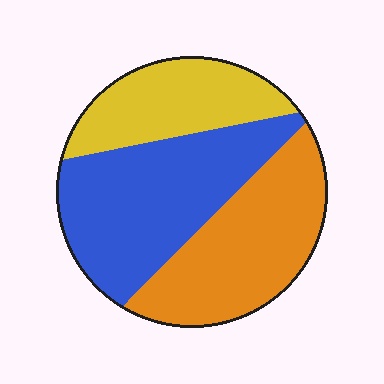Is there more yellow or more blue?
Blue.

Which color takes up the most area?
Blue, at roughly 40%.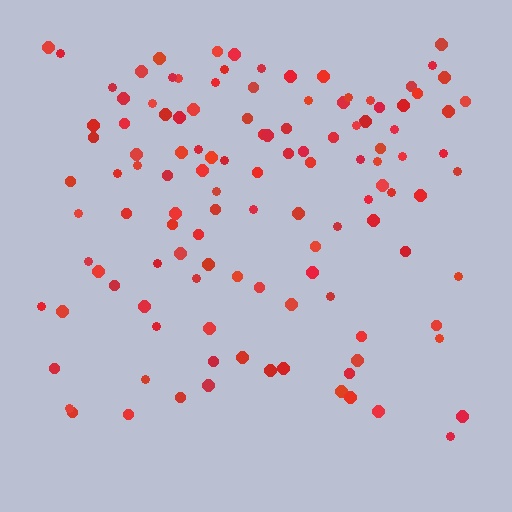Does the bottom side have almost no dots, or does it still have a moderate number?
Still a moderate number, just noticeably fewer than the top.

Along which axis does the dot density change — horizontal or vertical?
Vertical.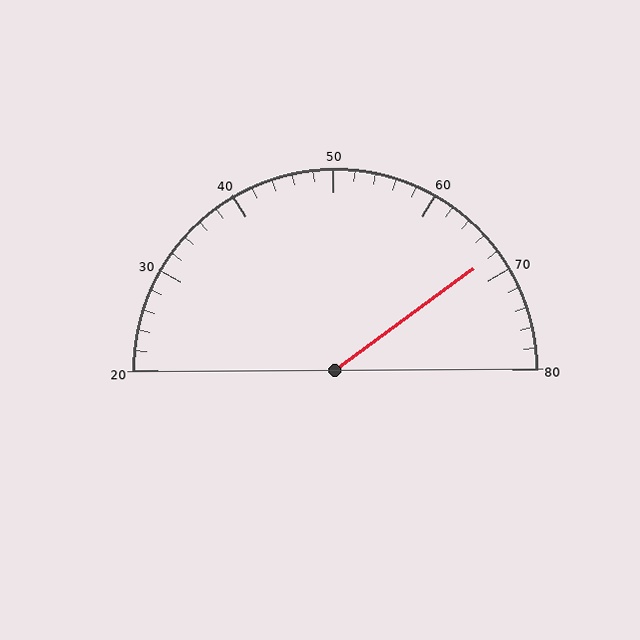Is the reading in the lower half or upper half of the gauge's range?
The reading is in the upper half of the range (20 to 80).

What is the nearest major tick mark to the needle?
The nearest major tick mark is 70.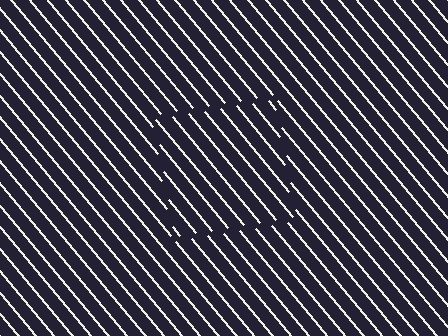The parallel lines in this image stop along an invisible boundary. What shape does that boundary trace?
An illusory square. The interior of the shape contains the same grating, shifted by half a period — the contour is defined by the phase discontinuity where line-ends from the inner and outer gratings abut.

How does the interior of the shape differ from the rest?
The interior of the shape contains the same grating, shifted by half a period — the contour is defined by the phase discontinuity where line-ends from the inner and outer gratings abut.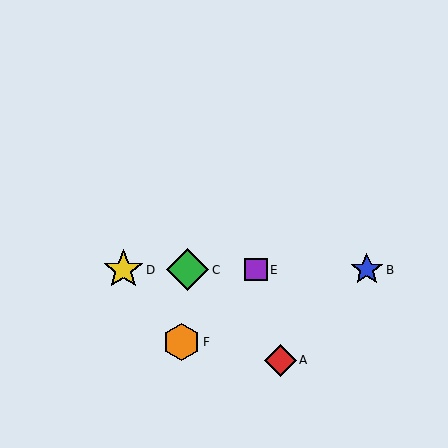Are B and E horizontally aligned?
Yes, both are at y≈270.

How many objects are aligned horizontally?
4 objects (B, C, D, E) are aligned horizontally.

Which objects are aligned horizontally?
Objects B, C, D, E are aligned horizontally.